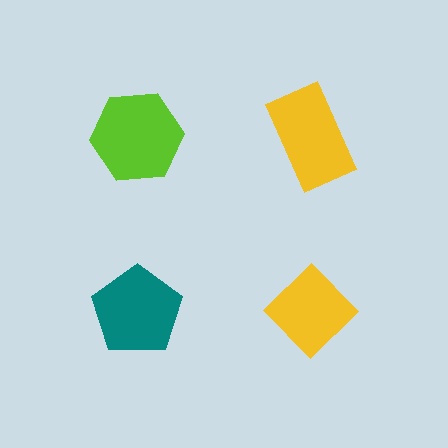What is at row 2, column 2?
A yellow diamond.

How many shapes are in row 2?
2 shapes.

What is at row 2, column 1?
A teal pentagon.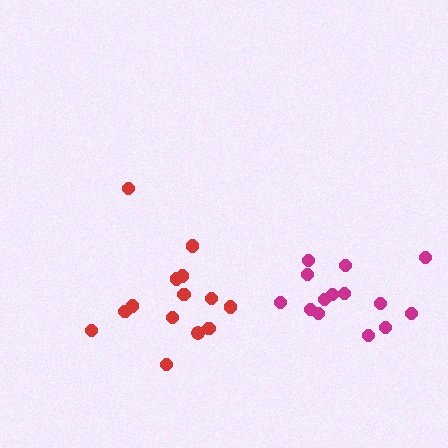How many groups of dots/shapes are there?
There are 2 groups.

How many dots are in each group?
Group 1: 14 dots, Group 2: 14 dots (28 total).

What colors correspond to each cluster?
The clusters are colored: magenta, red.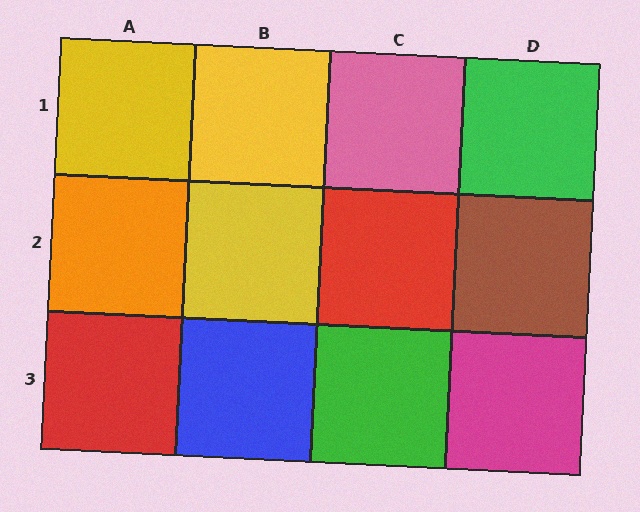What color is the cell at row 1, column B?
Yellow.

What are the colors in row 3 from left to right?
Red, blue, green, magenta.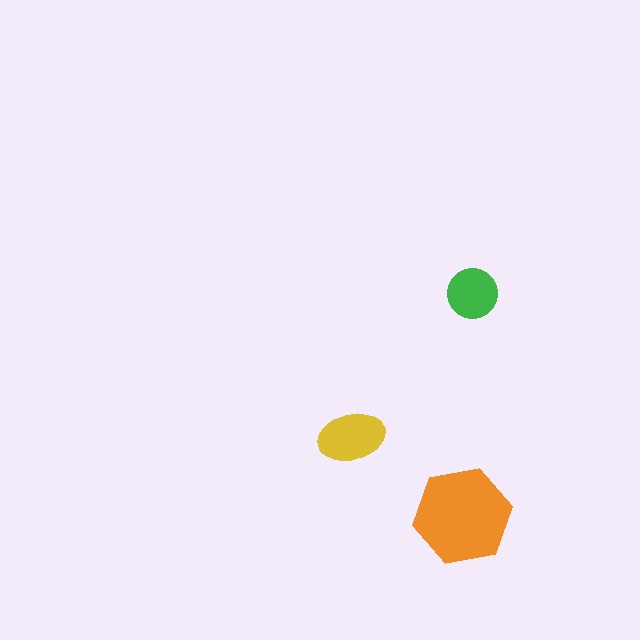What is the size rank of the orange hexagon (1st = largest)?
1st.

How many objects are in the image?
There are 3 objects in the image.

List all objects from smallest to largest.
The green circle, the yellow ellipse, the orange hexagon.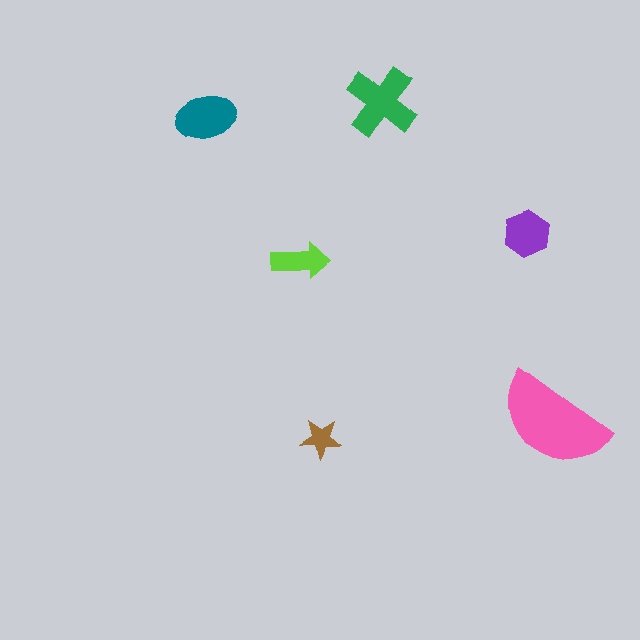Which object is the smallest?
The brown star.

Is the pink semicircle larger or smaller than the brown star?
Larger.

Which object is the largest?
The pink semicircle.